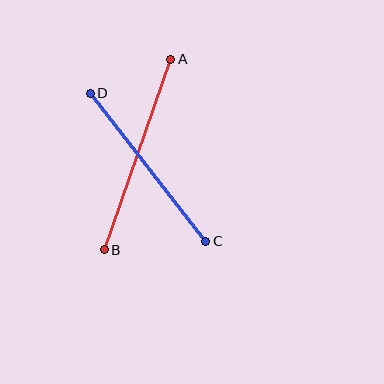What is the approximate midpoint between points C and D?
The midpoint is at approximately (148, 167) pixels.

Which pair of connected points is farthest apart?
Points A and B are farthest apart.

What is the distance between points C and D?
The distance is approximately 188 pixels.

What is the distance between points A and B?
The distance is approximately 202 pixels.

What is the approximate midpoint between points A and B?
The midpoint is at approximately (137, 154) pixels.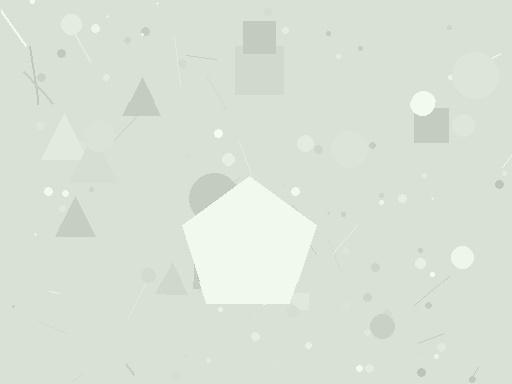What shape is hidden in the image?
A pentagon is hidden in the image.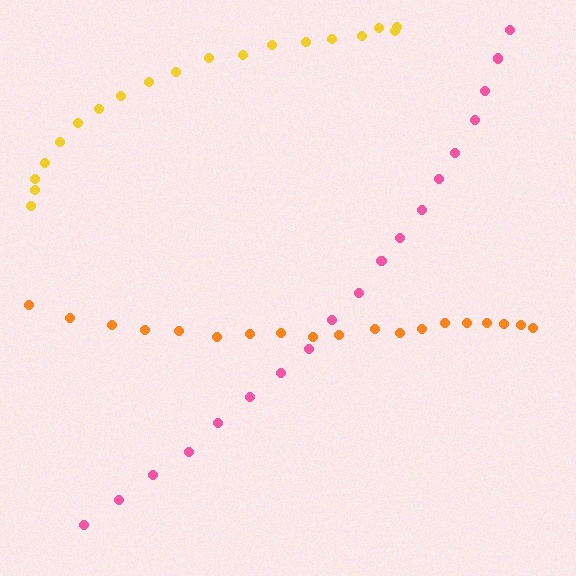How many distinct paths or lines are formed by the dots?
There are 3 distinct paths.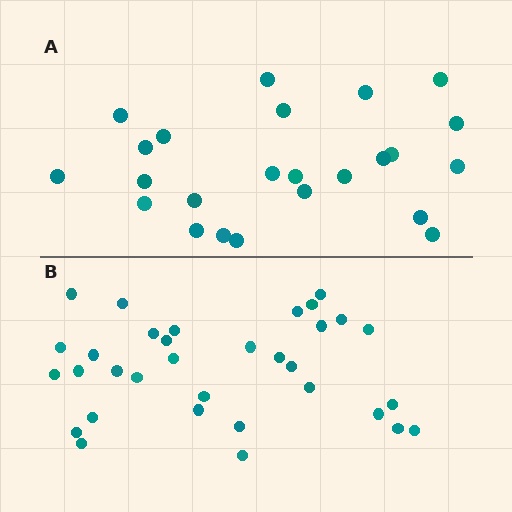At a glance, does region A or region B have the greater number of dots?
Region B (the bottom region) has more dots.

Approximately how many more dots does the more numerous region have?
Region B has roughly 8 or so more dots than region A.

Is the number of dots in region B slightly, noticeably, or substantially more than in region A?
Region B has noticeably more, but not dramatically so. The ratio is roughly 1.4 to 1.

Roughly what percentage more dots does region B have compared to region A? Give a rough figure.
About 40% more.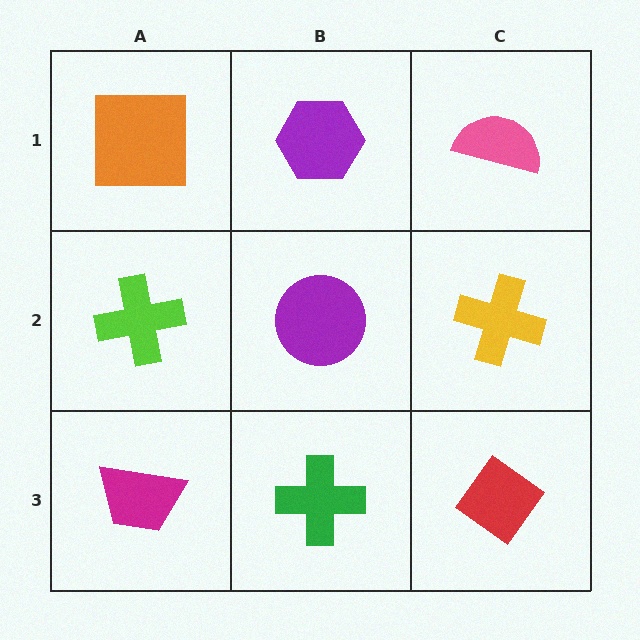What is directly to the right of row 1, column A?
A purple hexagon.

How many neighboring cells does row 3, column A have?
2.